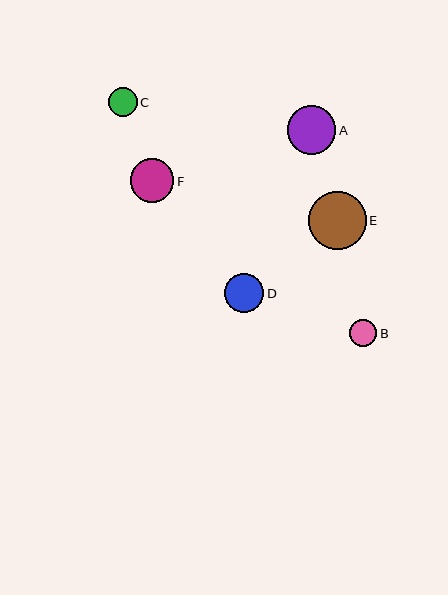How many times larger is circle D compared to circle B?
Circle D is approximately 1.5 times the size of circle B.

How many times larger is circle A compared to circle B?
Circle A is approximately 1.8 times the size of circle B.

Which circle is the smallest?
Circle B is the smallest with a size of approximately 27 pixels.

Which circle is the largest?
Circle E is the largest with a size of approximately 58 pixels.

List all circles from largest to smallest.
From largest to smallest: E, A, F, D, C, B.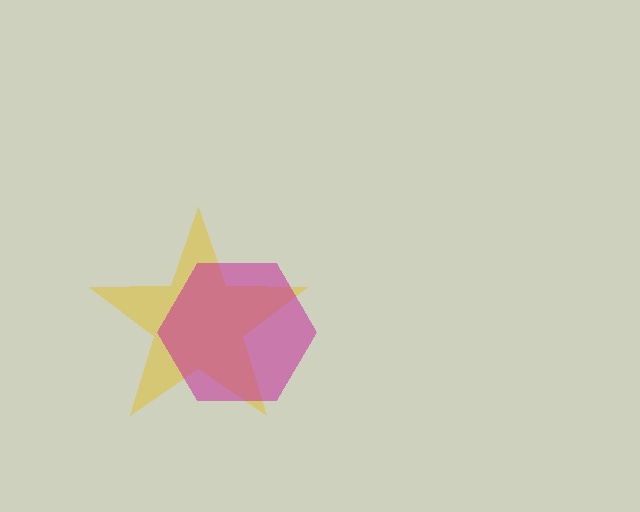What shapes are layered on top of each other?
The layered shapes are: a yellow star, a magenta hexagon.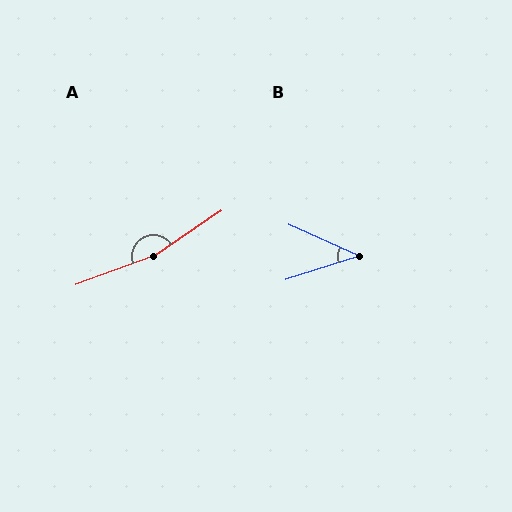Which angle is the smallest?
B, at approximately 42 degrees.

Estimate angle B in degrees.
Approximately 42 degrees.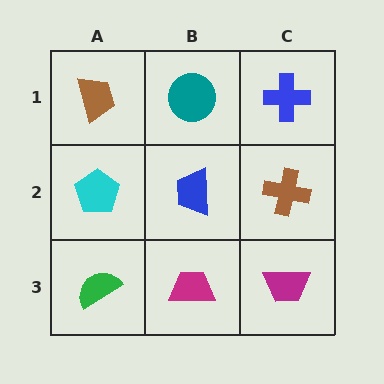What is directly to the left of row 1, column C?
A teal circle.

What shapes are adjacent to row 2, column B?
A teal circle (row 1, column B), a magenta trapezoid (row 3, column B), a cyan pentagon (row 2, column A), a brown cross (row 2, column C).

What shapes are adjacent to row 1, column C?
A brown cross (row 2, column C), a teal circle (row 1, column B).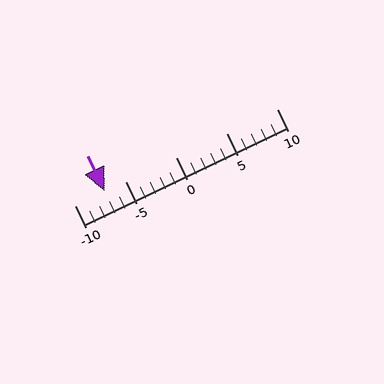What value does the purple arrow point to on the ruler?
The purple arrow points to approximately -7.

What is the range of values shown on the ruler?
The ruler shows values from -10 to 10.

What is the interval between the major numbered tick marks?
The major tick marks are spaced 5 units apart.